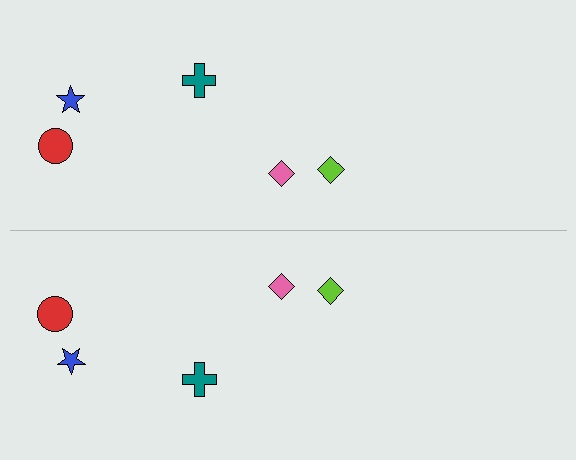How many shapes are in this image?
There are 10 shapes in this image.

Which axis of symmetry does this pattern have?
The pattern has a horizontal axis of symmetry running through the center of the image.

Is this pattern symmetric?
Yes, this pattern has bilateral (reflection) symmetry.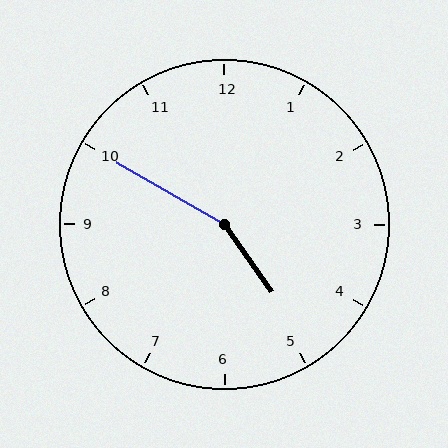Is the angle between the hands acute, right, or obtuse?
It is obtuse.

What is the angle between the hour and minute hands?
Approximately 155 degrees.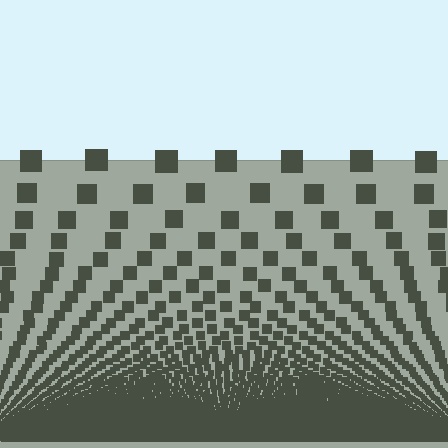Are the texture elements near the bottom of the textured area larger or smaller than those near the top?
Smaller. The gradient is inverted — elements near the bottom are smaller and denser.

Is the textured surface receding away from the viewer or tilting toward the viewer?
The surface appears to tilt toward the viewer. Texture elements get larger and sparser toward the top.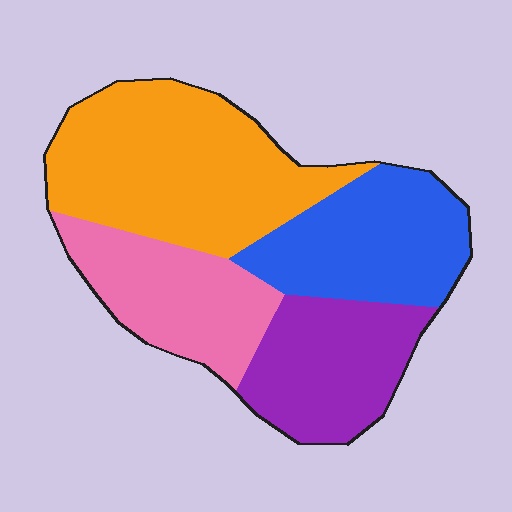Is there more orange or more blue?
Orange.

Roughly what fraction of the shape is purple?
Purple takes up about one fifth (1/5) of the shape.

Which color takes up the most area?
Orange, at roughly 35%.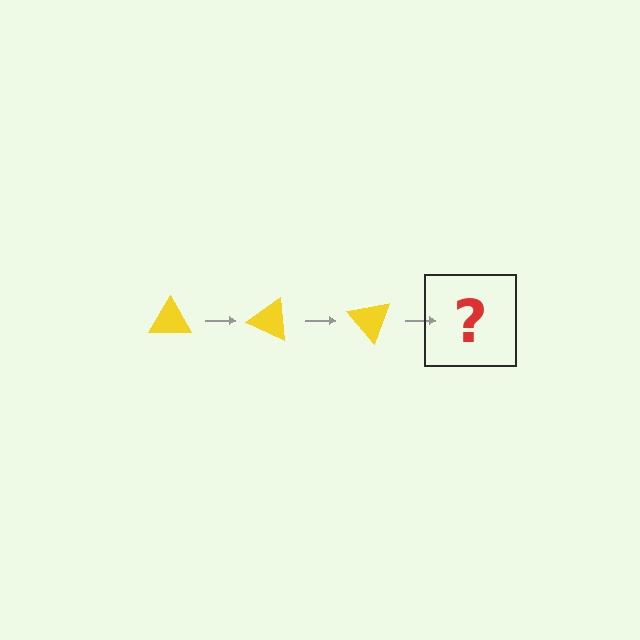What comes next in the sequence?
The next element should be a yellow triangle rotated 75 degrees.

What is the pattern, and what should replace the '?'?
The pattern is that the triangle rotates 25 degrees each step. The '?' should be a yellow triangle rotated 75 degrees.